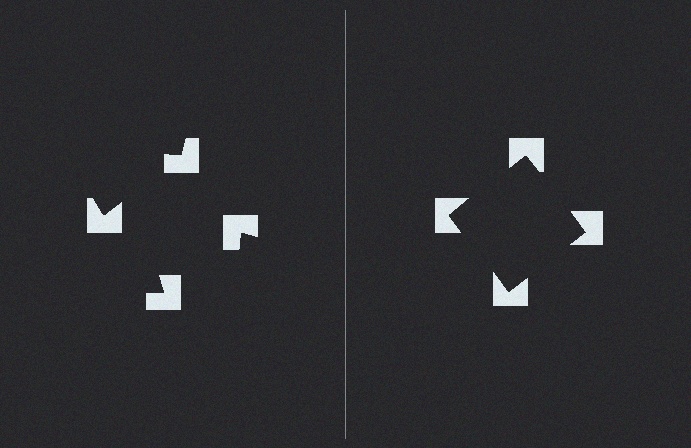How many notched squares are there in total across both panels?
8 — 4 on each side.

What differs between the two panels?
The notched squares are positioned identically on both sides; only the wedge orientations differ. On the right they align to a square; on the left they are misaligned.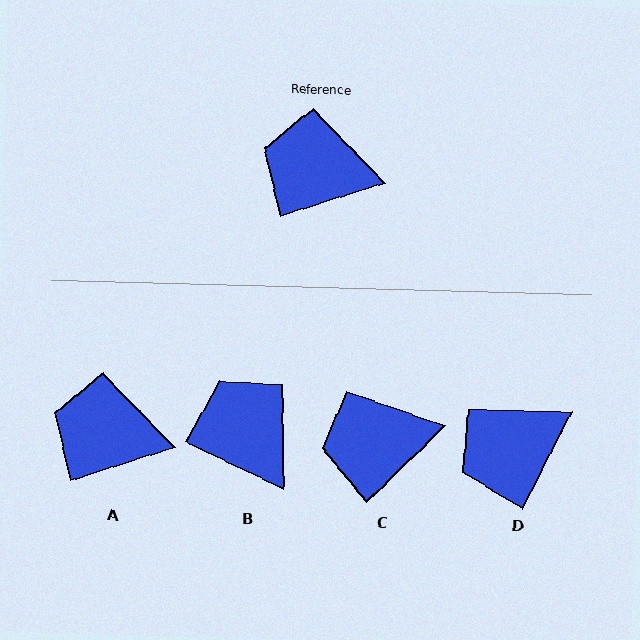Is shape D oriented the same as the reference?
No, it is off by about 46 degrees.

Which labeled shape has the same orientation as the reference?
A.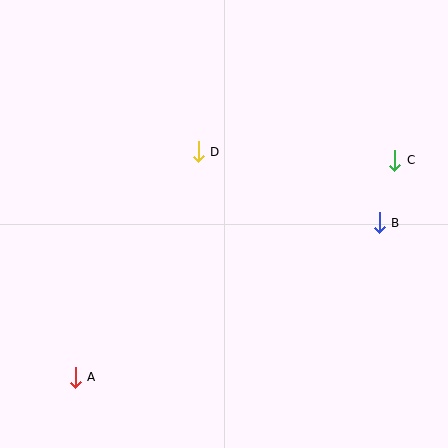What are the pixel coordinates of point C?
Point C is at (395, 160).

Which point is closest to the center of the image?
Point D at (198, 152) is closest to the center.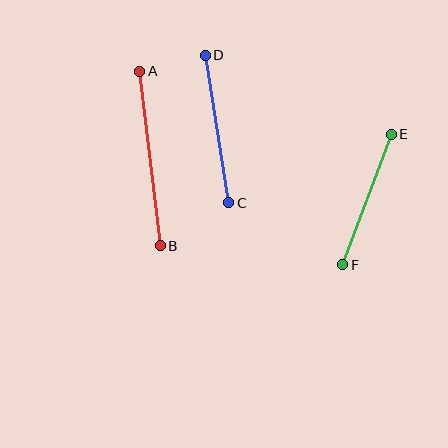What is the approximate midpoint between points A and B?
The midpoint is at approximately (150, 158) pixels.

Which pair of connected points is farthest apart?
Points A and B are farthest apart.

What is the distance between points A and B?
The distance is approximately 176 pixels.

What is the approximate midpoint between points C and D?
The midpoint is at approximately (217, 129) pixels.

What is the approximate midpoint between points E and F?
The midpoint is at approximately (367, 200) pixels.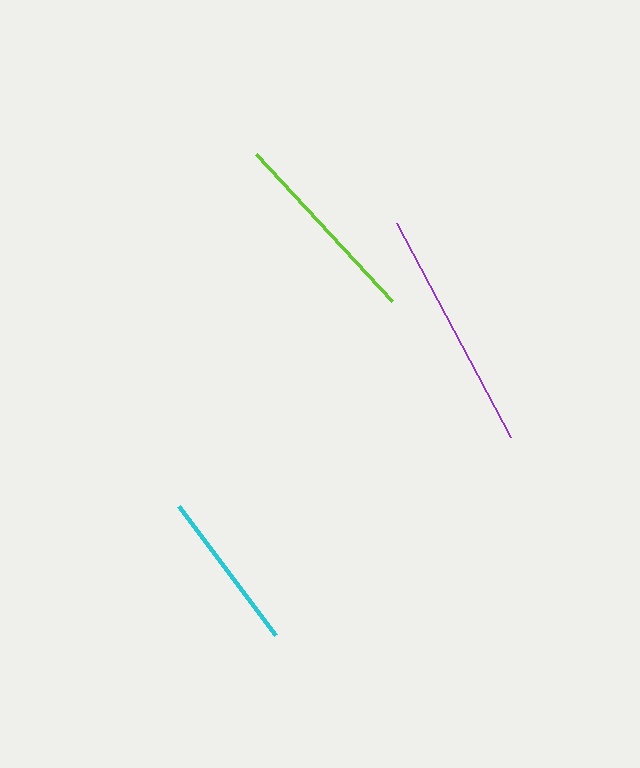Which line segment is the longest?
The purple line is the longest at approximately 242 pixels.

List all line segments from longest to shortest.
From longest to shortest: purple, lime, cyan.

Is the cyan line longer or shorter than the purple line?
The purple line is longer than the cyan line.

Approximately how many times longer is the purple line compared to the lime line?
The purple line is approximately 1.2 times the length of the lime line.